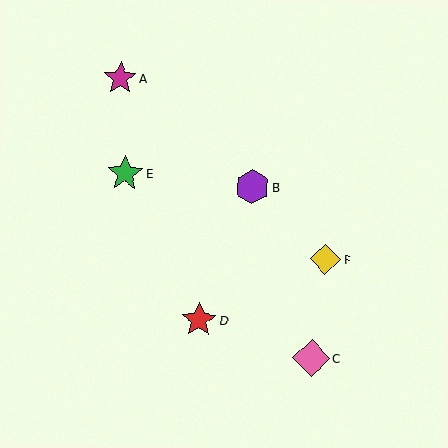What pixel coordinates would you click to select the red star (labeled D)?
Click at (199, 320) to select the red star D.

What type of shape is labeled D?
Shape D is a red star.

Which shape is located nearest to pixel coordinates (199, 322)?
The red star (labeled D) at (199, 320) is nearest to that location.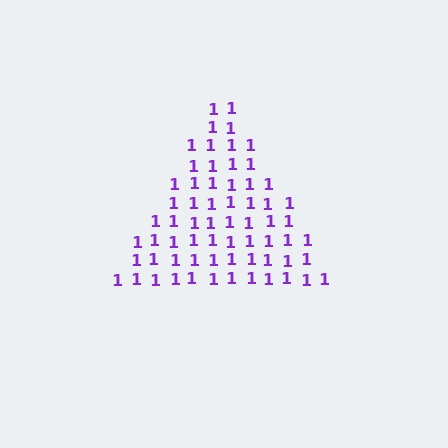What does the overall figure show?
The overall figure shows a triangle.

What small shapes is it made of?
It is made of small digit 1's.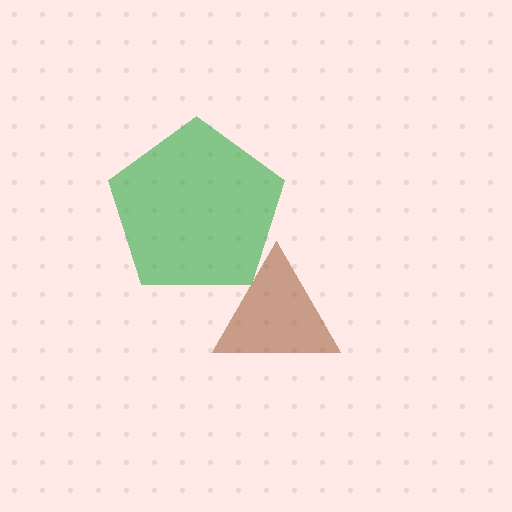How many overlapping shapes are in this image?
There are 2 overlapping shapes in the image.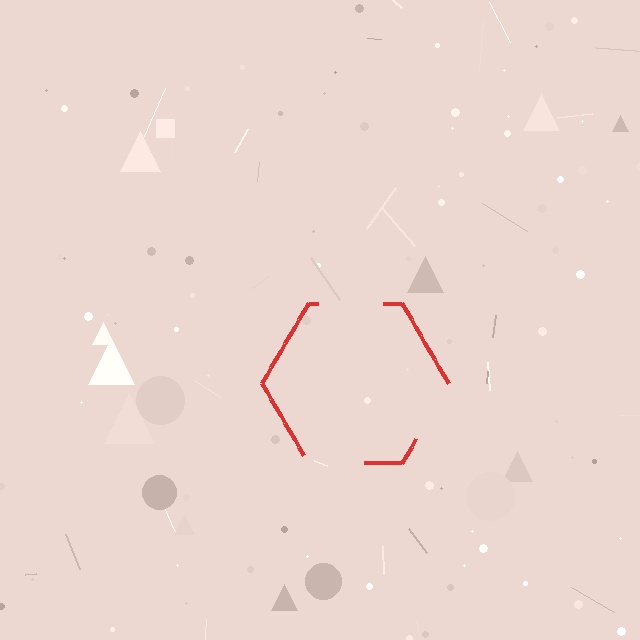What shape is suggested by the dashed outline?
The dashed outline suggests a hexagon.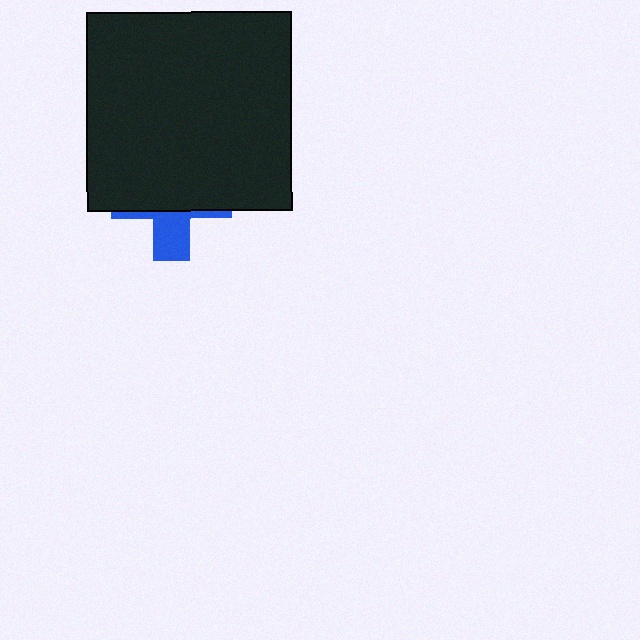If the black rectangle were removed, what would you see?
You would see the complete blue cross.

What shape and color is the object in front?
The object in front is a black rectangle.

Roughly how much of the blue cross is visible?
A small part of it is visible (roughly 30%).